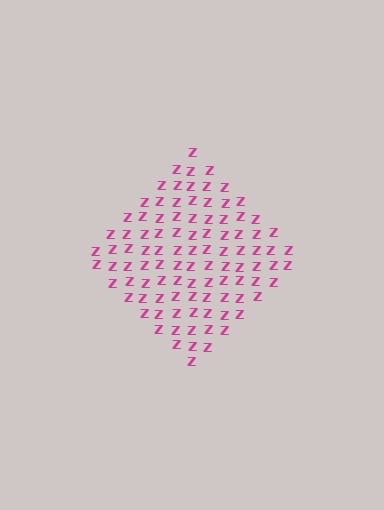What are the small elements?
The small elements are letter Z's.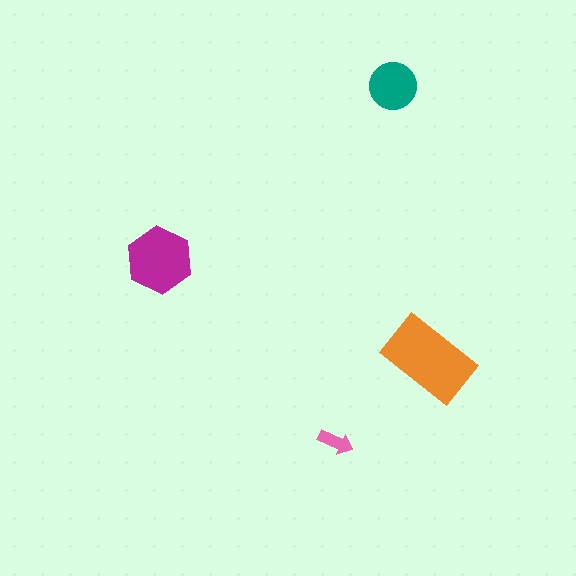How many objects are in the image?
There are 4 objects in the image.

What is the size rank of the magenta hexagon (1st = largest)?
2nd.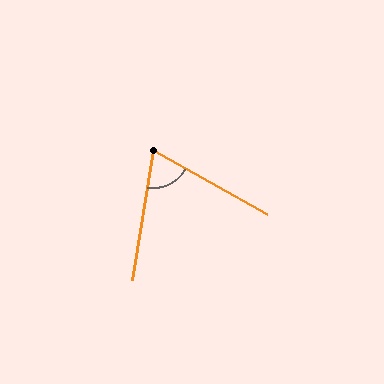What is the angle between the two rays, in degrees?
Approximately 70 degrees.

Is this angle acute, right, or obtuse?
It is acute.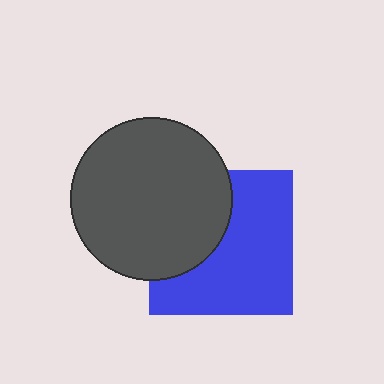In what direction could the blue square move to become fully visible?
The blue square could move right. That would shift it out from behind the dark gray circle entirely.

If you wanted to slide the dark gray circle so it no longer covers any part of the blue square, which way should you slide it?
Slide it left — that is the most direct way to separate the two shapes.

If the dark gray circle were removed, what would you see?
You would see the complete blue square.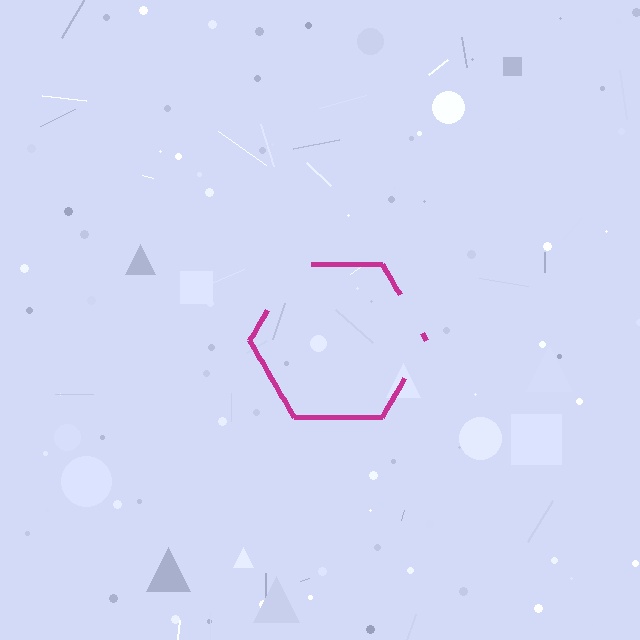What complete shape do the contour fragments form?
The contour fragments form a hexagon.